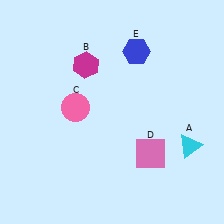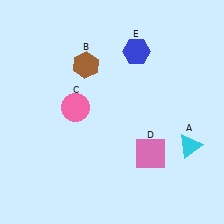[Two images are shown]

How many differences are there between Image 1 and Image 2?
There is 1 difference between the two images.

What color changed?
The hexagon (B) changed from magenta in Image 1 to brown in Image 2.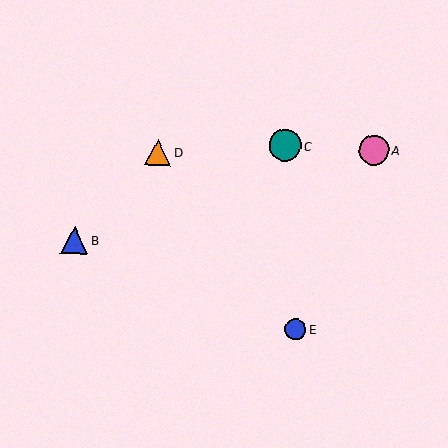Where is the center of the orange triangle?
The center of the orange triangle is at (158, 152).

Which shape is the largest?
The teal circle (labeled C) is the largest.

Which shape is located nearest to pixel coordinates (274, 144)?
The teal circle (labeled C) at (285, 145) is nearest to that location.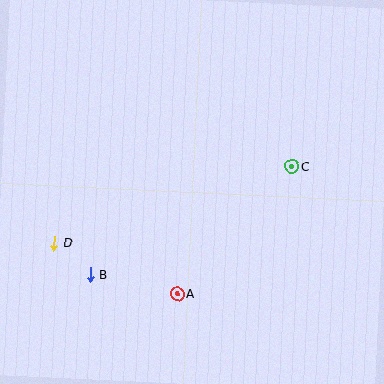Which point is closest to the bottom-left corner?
Point B is closest to the bottom-left corner.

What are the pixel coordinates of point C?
Point C is at (292, 166).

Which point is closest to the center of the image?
Point A at (178, 294) is closest to the center.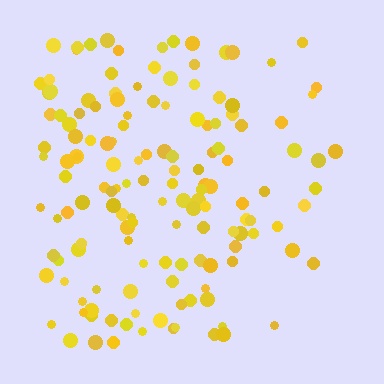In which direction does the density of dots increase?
From right to left, with the left side densest.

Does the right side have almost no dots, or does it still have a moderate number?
Still a moderate number, just noticeably fewer than the left.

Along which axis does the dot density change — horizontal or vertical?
Horizontal.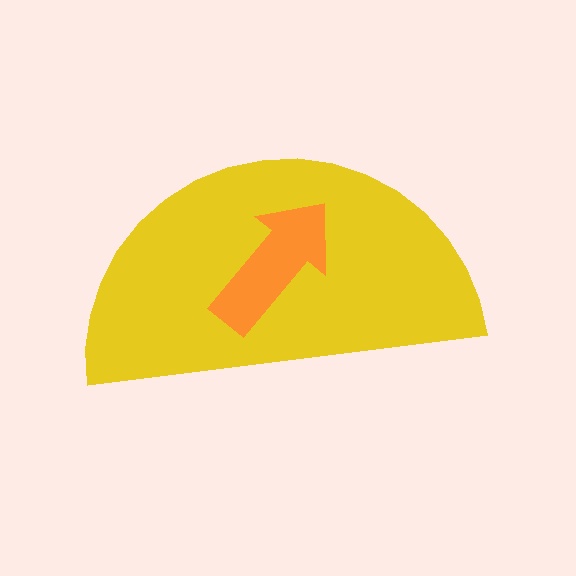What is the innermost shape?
The orange arrow.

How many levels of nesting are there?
2.